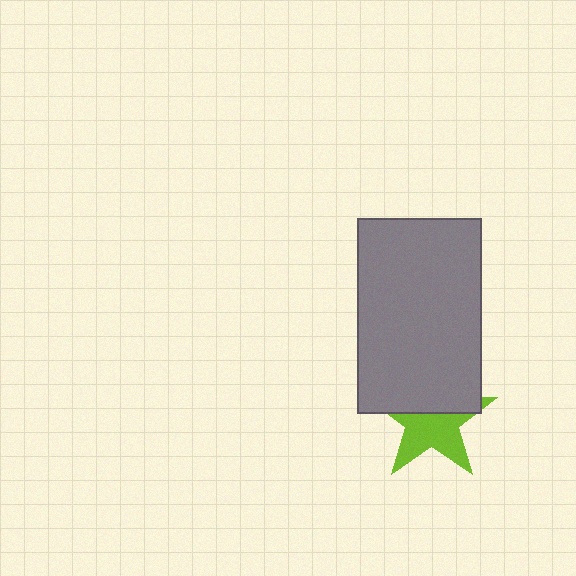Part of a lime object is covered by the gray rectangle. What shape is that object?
It is a star.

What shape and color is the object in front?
The object in front is a gray rectangle.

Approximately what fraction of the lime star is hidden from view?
Roughly 44% of the lime star is hidden behind the gray rectangle.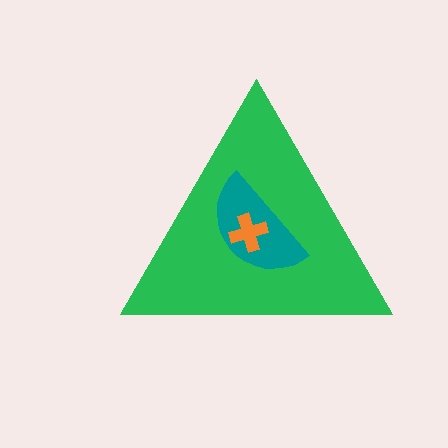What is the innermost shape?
The orange cross.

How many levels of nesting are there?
3.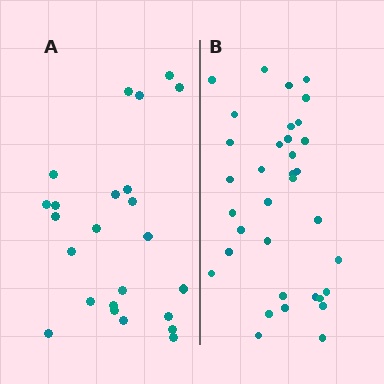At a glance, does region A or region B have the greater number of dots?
Region B (the right region) has more dots.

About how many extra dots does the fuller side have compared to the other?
Region B has roughly 12 or so more dots than region A.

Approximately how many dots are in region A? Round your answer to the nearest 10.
About 20 dots. (The exact count is 24, which rounds to 20.)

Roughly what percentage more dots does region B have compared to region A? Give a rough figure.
About 45% more.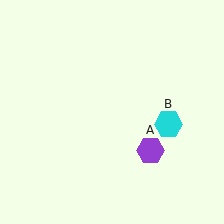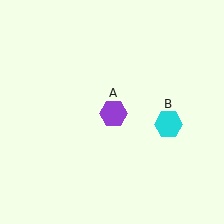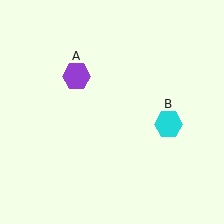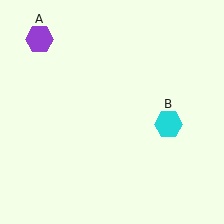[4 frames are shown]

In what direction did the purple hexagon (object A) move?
The purple hexagon (object A) moved up and to the left.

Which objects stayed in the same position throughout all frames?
Cyan hexagon (object B) remained stationary.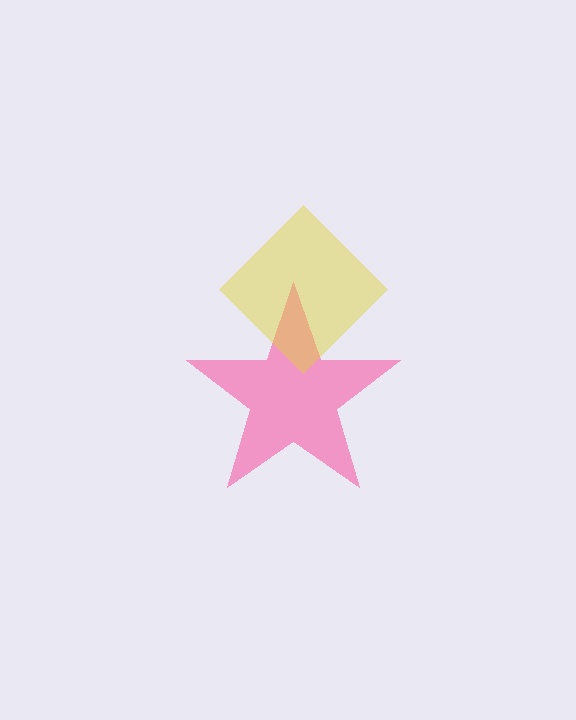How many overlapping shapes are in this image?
There are 2 overlapping shapes in the image.